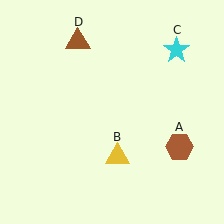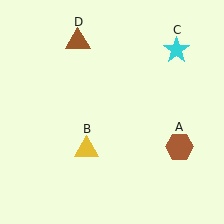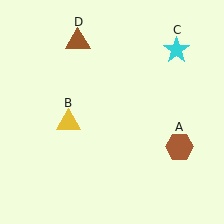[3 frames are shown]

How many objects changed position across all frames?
1 object changed position: yellow triangle (object B).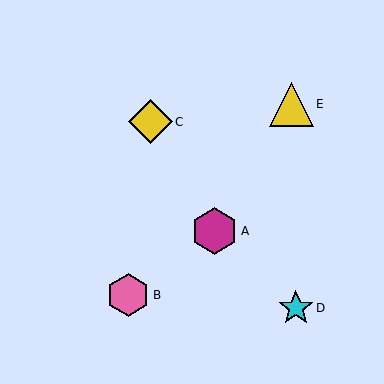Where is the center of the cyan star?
The center of the cyan star is at (296, 308).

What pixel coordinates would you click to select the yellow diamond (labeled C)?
Click at (151, 122) to select the yellow diamond C.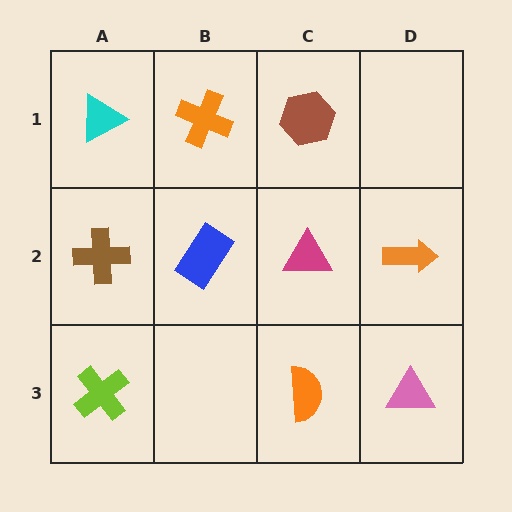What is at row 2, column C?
A magenta triangle.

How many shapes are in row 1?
3 shapes.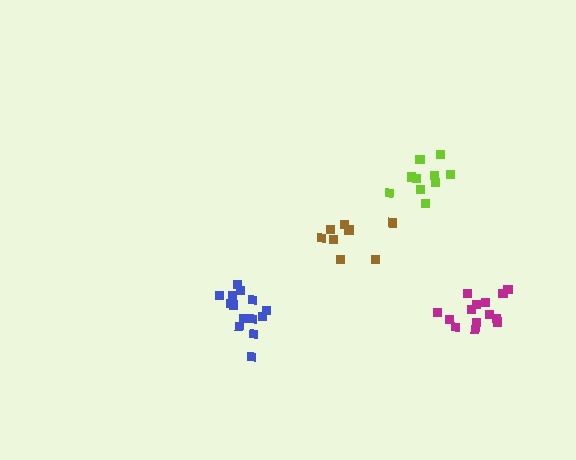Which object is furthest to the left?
The blue cluster is leftmost.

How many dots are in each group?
Group 1: 14 dots, Group 2: 9 dots, Group 3: 14 dots, Group 4: 10 dots (47 total).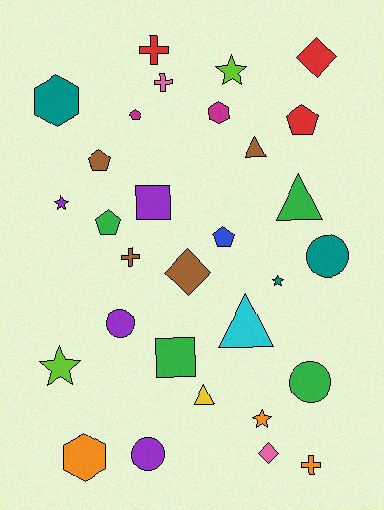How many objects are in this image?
There are 30 objects.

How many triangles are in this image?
There are 4 triangles.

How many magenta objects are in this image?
There are 2 magenta objects.